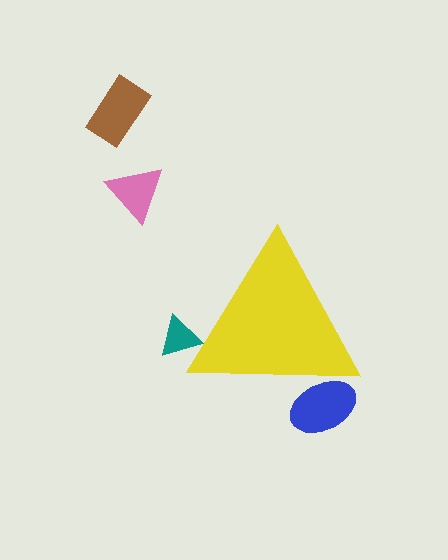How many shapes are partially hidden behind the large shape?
2 shapes are partially hidden.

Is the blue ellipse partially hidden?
Yes, the blue ellipse is partially hidden behind the yellow triangle.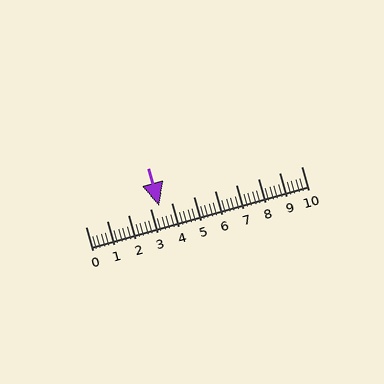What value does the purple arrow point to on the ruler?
The purple arrow points to approximately 3.4.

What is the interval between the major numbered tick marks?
The major tick marks are spaced 1 units apart.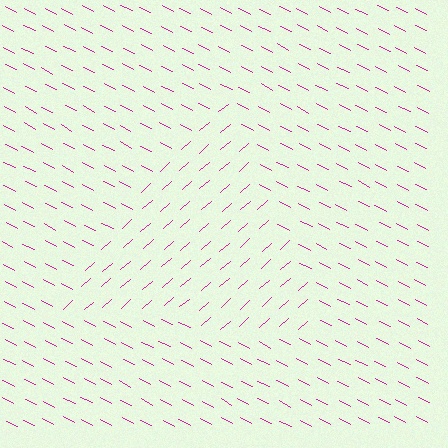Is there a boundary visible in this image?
Yes, there is a texture boundary formed by a change in line orientation.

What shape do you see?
I see a triangle.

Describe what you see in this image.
The image is filled with small magenta line segments. A triangle region in the image has lines oriented differently from the surrounding lines, creating a visible texture boundary.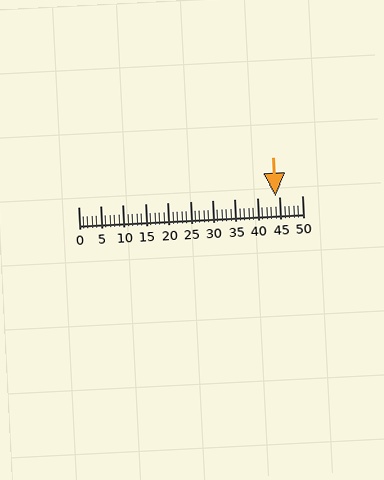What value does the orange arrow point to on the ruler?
The orange arrow points to approximately 44.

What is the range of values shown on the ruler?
The ruler shows values from 0 to 50.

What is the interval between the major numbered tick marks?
The major tick marks are spaced 5 units apart.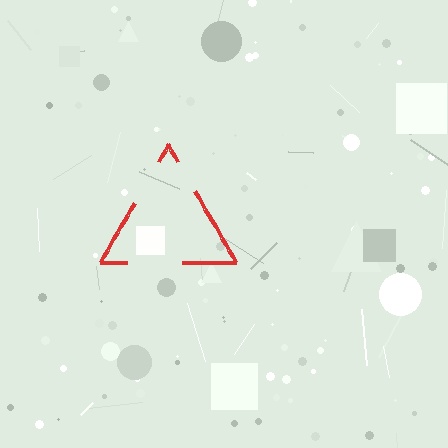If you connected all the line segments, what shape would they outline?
They would outline a triangle.